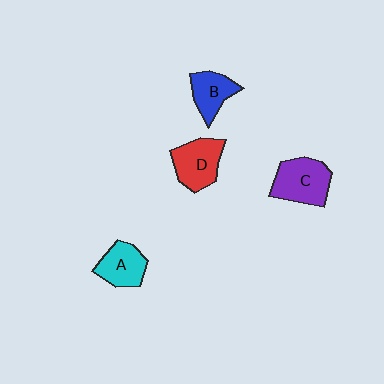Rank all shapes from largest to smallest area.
From largest to smallest: C (purple), D (red), A (cyan), B (blue).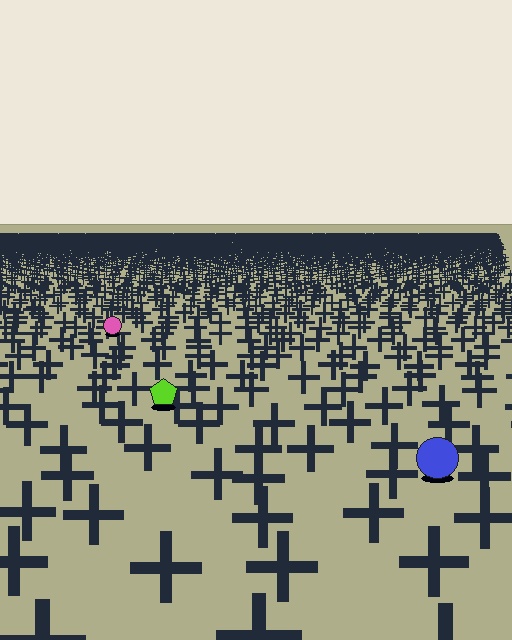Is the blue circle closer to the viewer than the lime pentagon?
Yes. The blue circle is closer — you can tell from the texture gradient: the ground texture is coarser near it.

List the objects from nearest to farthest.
From nearest to farthest: the blue circle, the lime pentagon, the pink circle.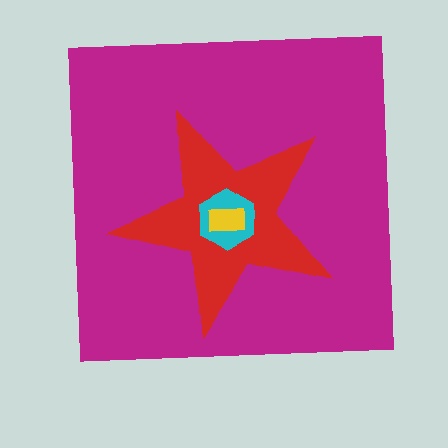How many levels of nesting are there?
4.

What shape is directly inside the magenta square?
The red star.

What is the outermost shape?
The magenta square.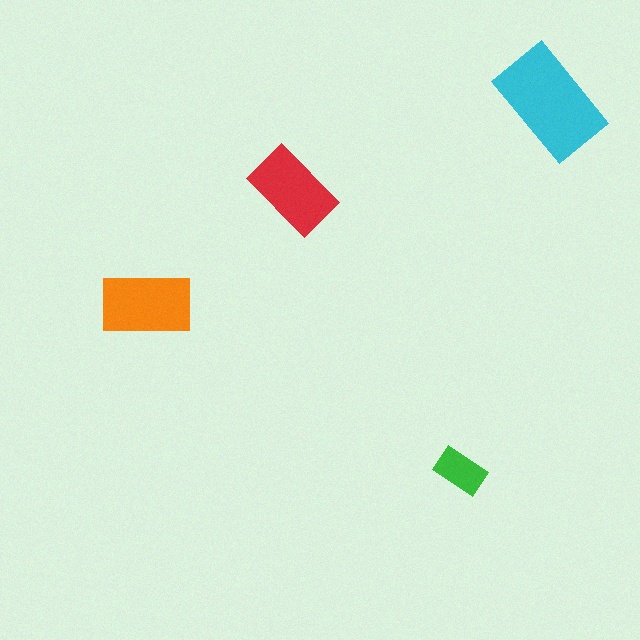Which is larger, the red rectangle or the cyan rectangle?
The cyan one.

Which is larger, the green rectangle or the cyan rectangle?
The cyan one.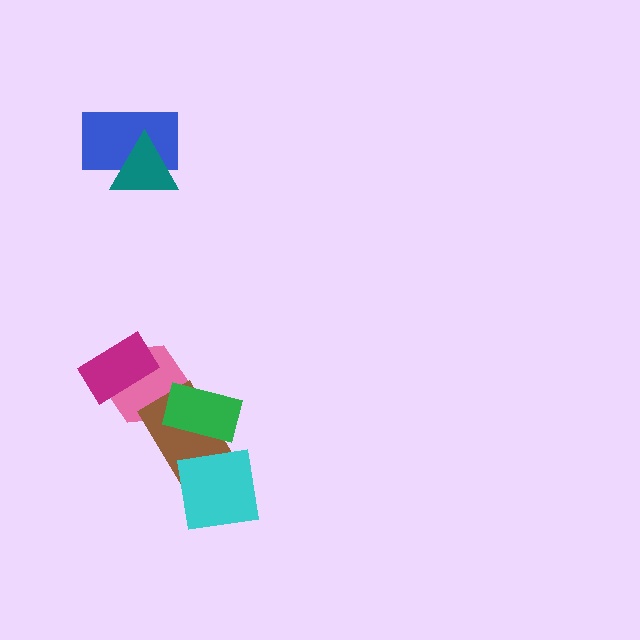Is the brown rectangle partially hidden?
Yes, it is partially covered by another shape.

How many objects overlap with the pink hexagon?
3 objects overlap with the pink hexagon.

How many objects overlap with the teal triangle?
1 object overlaps with the teal triangle.